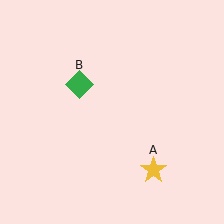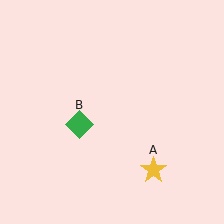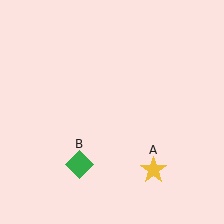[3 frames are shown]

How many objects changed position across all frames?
1 object changed position: green diamond (object B).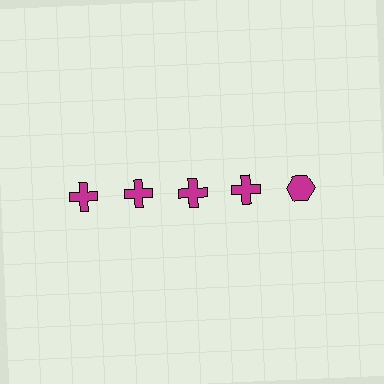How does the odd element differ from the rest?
It has a different shape: hexagon instead of cross.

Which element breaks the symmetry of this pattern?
The magenta hexagon in the top row, rightmost column breaks the symmetry. All other shapes are magenta crosses.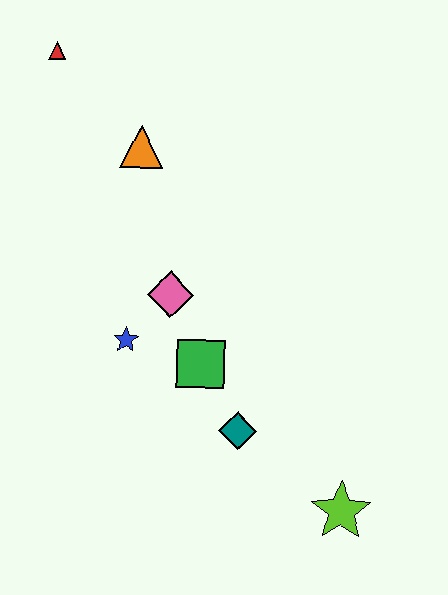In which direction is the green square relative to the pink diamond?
The green square is below the pink diamond.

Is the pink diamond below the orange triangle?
Yes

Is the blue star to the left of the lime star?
Yes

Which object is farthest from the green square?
The red triangle is farthest from the green square.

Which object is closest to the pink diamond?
The blue star is closest to the pink diamond.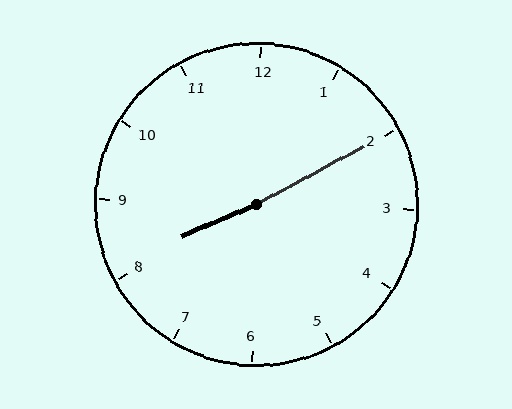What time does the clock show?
8:10.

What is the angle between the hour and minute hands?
Approximately 175 degrees.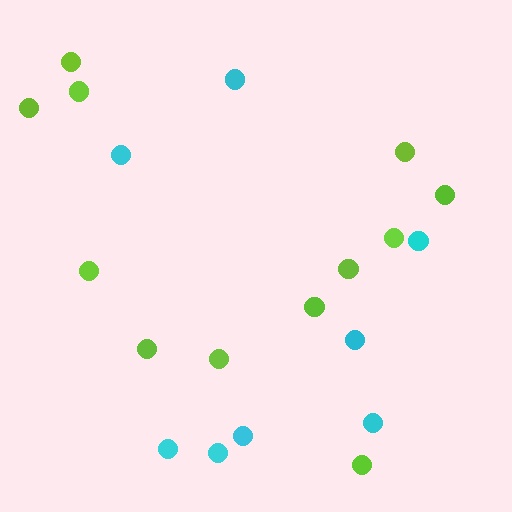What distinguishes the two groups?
There are 2 groups: one group of cyan circles (8) and one group of lime circles (12).